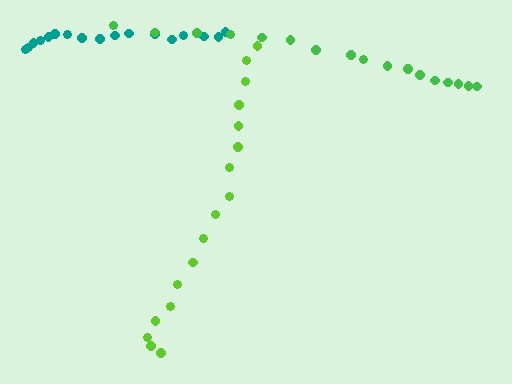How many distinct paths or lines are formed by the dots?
There are 3 distinct paths.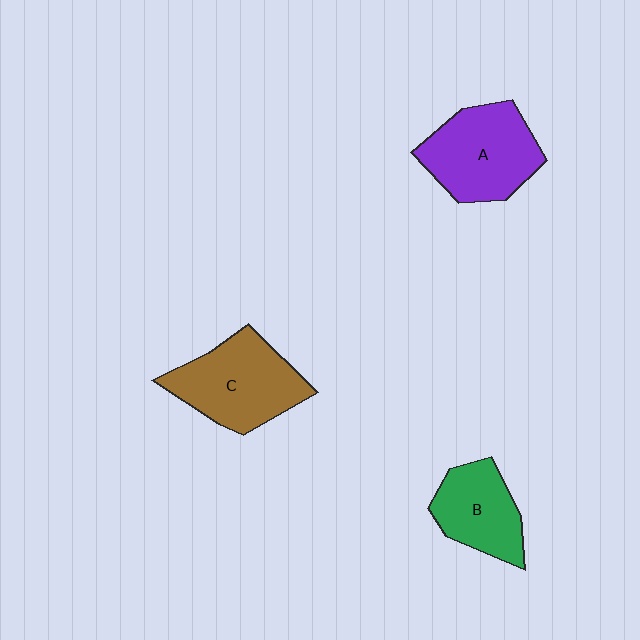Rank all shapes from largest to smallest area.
From largest to smallest: C (brown), A (purple), B (green).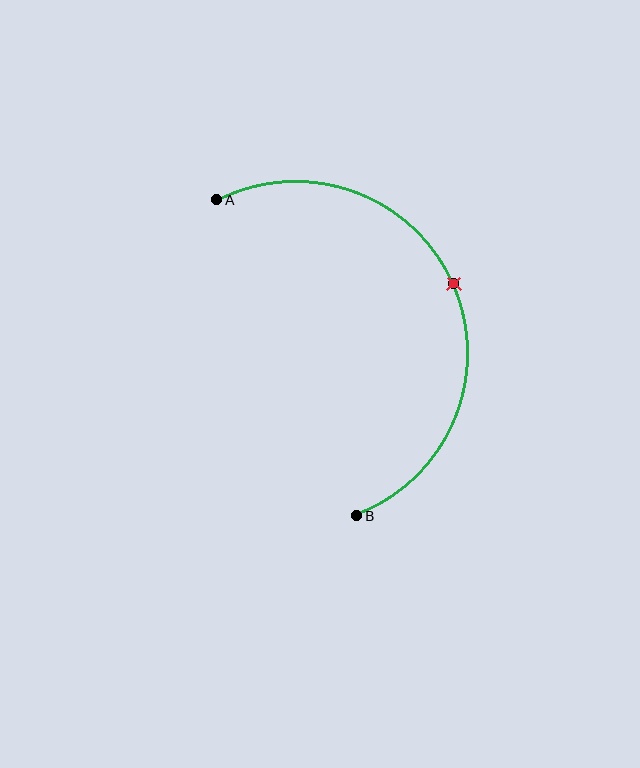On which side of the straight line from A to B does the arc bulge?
The arc bulges to the right of the straight line connecting A and B.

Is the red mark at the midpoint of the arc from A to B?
Yes. The red mark lies on the arc at equal arc-length from both A and B — it is the arc midpoint.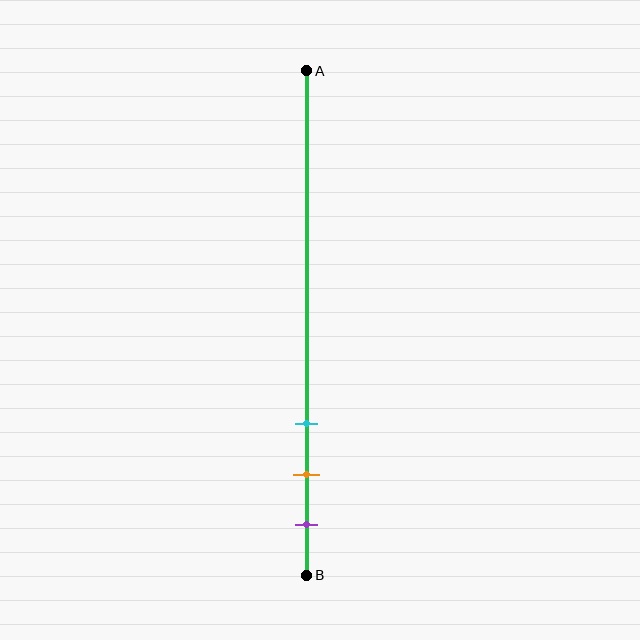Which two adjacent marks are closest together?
The orange and purple marks are the closest adjacent pair.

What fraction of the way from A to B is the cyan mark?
The cyan mark is approximately 70% (0.7) of the way from A to B.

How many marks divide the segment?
There are 3 marks dividing the segment.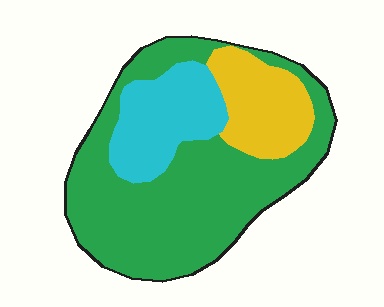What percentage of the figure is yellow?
Yellow takes up about one sixth (1/6) of the figure.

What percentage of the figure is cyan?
Cyan covers 20% of the figure.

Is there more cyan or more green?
Green.